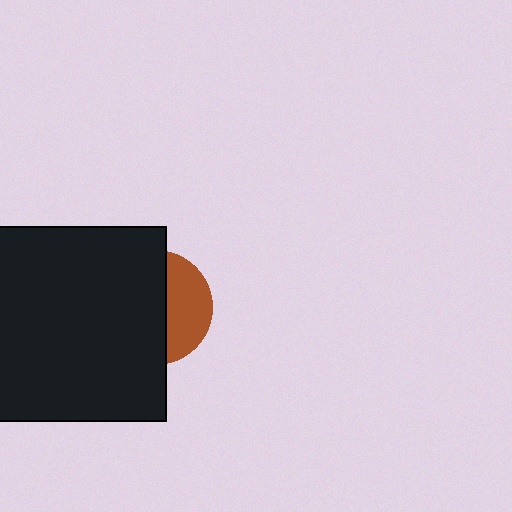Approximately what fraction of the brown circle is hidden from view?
Roughly 63% of the brown circle is hidden behind the black rectangle.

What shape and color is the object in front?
The object in front is a black rectangle.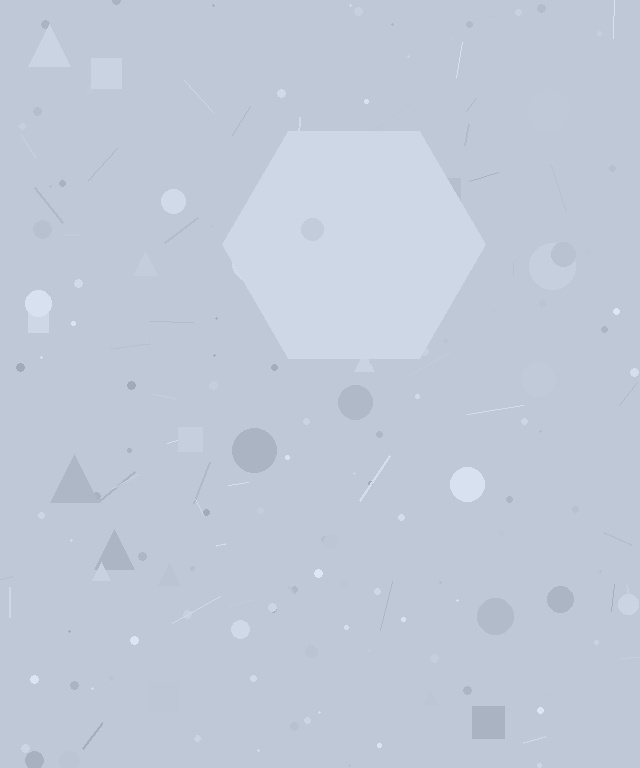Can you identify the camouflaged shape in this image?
The camouflaged shape is a hexagon.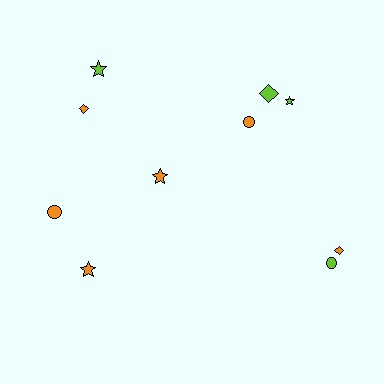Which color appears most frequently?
Orange, with 6 objects.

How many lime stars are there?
There are 2 lime stars.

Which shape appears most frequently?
Star, with 4 objects.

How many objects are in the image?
There are 10 objects.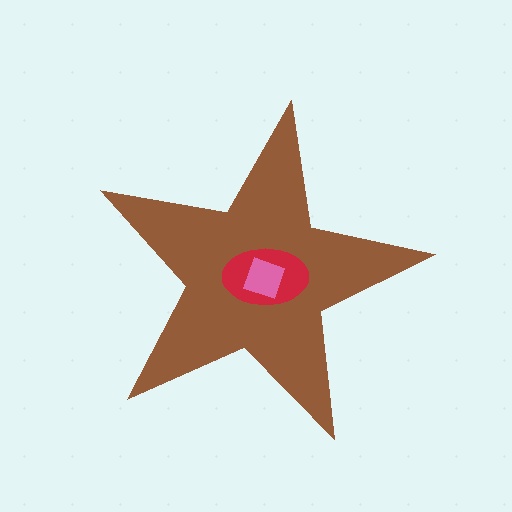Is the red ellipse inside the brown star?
Yes.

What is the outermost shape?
The brown star.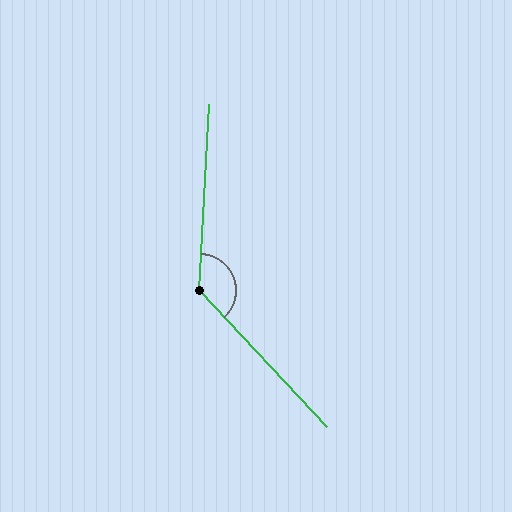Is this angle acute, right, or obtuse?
It is obtuse.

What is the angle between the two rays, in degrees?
Approximately 134 degrees.